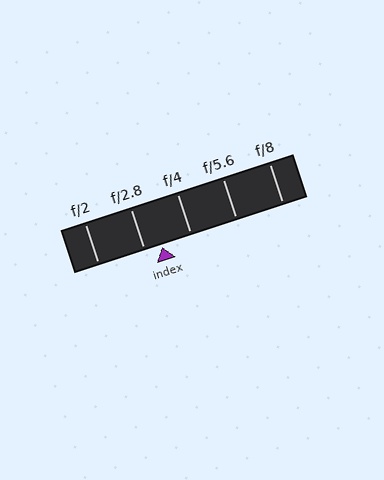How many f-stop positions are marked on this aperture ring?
There are 5 f-stop positions marked.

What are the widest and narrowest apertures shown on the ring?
The widest aperture shown is f/2 and the narrowest is f/8.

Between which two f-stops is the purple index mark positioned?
The index mark is between f/2.8 and f/4.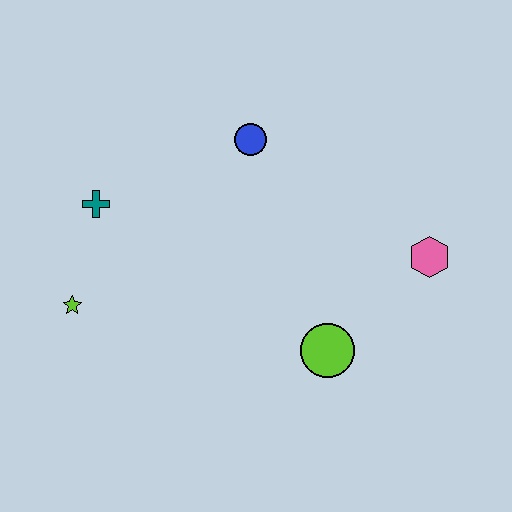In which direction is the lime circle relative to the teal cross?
The lime circle is to the right of the teal cross.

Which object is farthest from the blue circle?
The lime star is farthest from the blue circle.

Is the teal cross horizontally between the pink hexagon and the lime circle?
No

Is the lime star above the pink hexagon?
No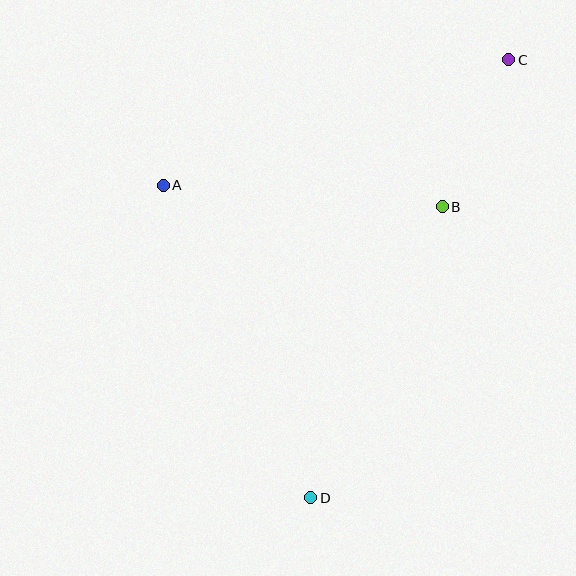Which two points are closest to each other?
Points B and C are closest to each other.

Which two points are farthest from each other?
Points C and D are farthest from each other.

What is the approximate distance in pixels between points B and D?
The distance between B and D is approximately 319 pixels.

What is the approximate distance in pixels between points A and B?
The distance between A and B is approximately 280 pixels.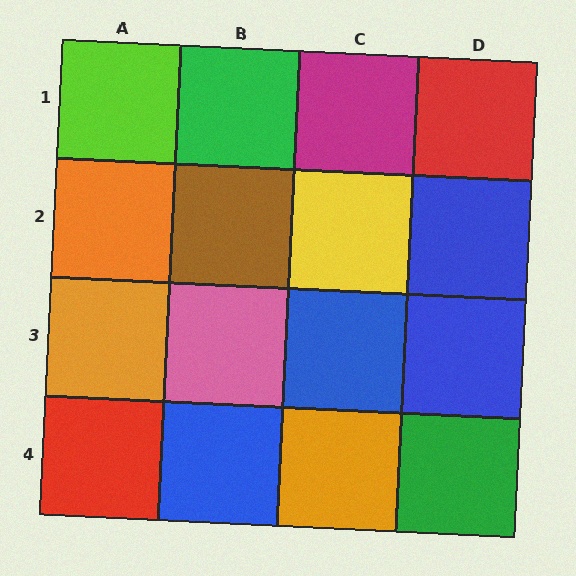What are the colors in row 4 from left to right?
Red, blue, orange, green.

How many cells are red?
2 cells are red.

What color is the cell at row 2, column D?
Blue.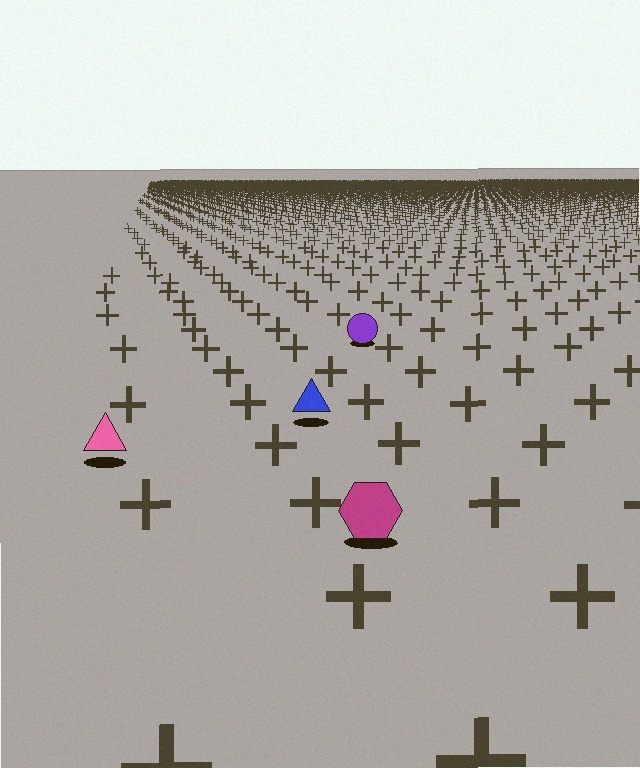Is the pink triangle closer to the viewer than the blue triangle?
Yes. The pink triangle is closer — you can tell from the texture gradient: the ground texture is coarser near it.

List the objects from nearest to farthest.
From nearest to farthest: the magenta hexagon, the pink triangle, the blue triangle, the purple circle.